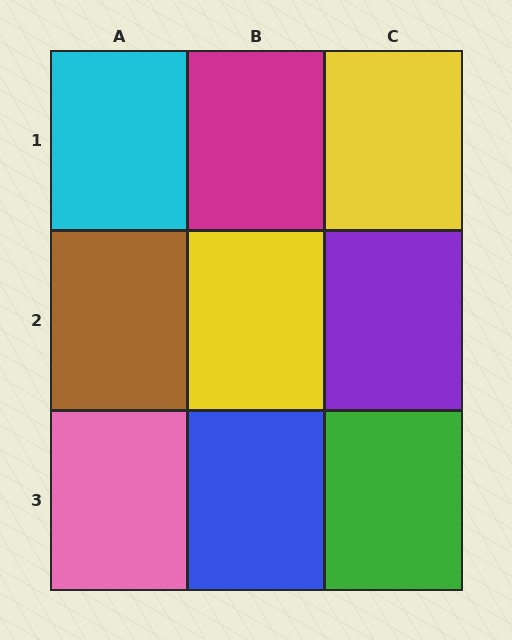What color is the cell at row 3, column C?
Green.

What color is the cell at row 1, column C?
Yellow.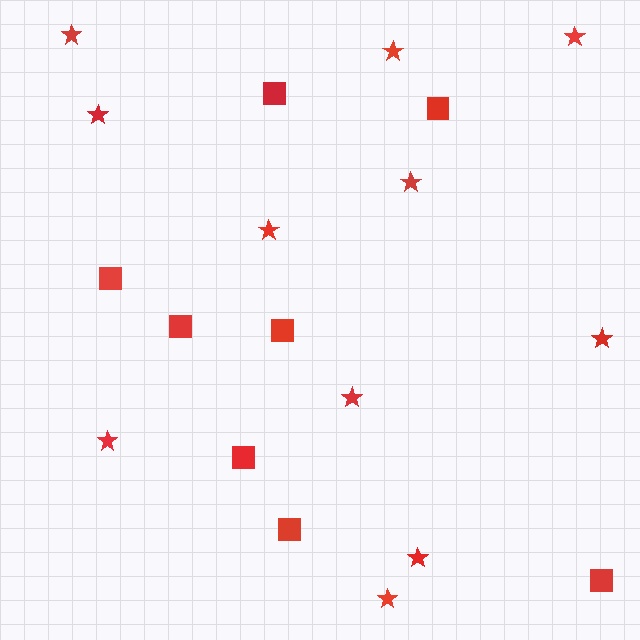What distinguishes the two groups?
There are 2 groups: one group of squares (8) and one group of stars (11).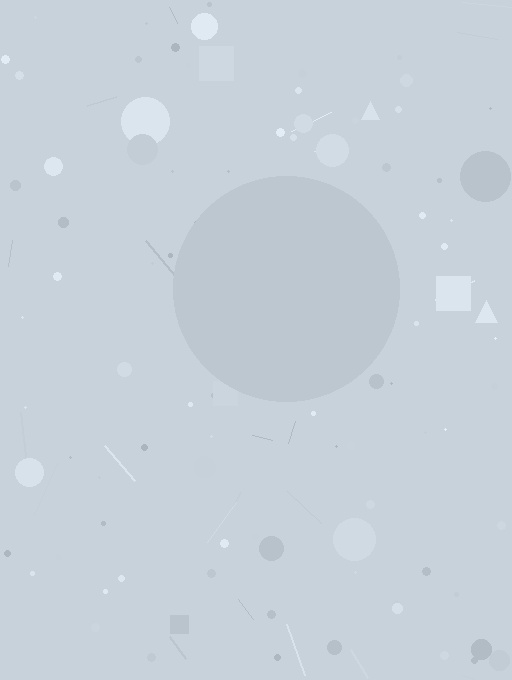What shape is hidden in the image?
A circle is hidden in the image.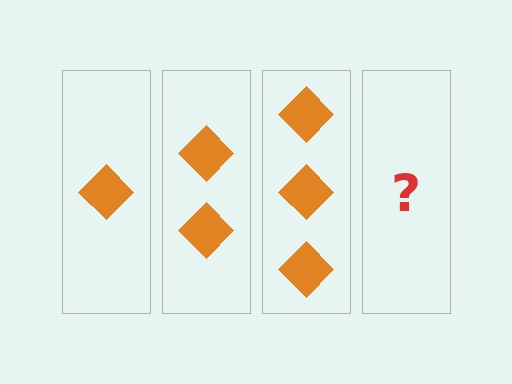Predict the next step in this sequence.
The next step is 4 diamonds.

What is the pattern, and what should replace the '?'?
The pattern is that each step adds one more diamond. The '?' should be 4 diamonds.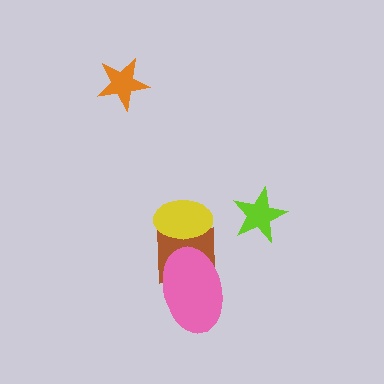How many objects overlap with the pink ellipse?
1 object overlaps with the pink ellipse.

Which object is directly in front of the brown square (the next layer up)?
The yellow ellipse is directly in front of the brown square.